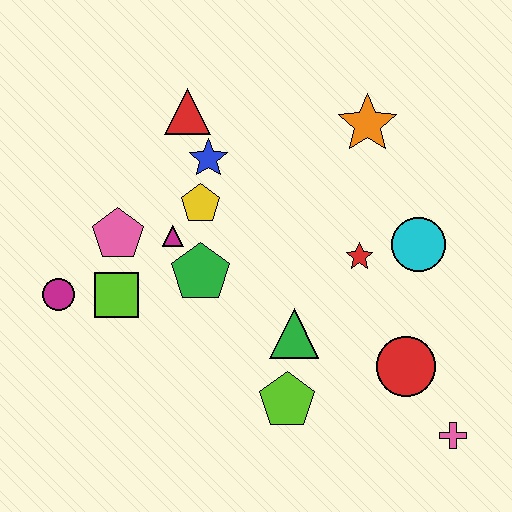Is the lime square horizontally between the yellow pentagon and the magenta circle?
Yes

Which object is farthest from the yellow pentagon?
The pink cross is farthest from the yellow pentagon.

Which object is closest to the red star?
The cyan circle is closest to the red star.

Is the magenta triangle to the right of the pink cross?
No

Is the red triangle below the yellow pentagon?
No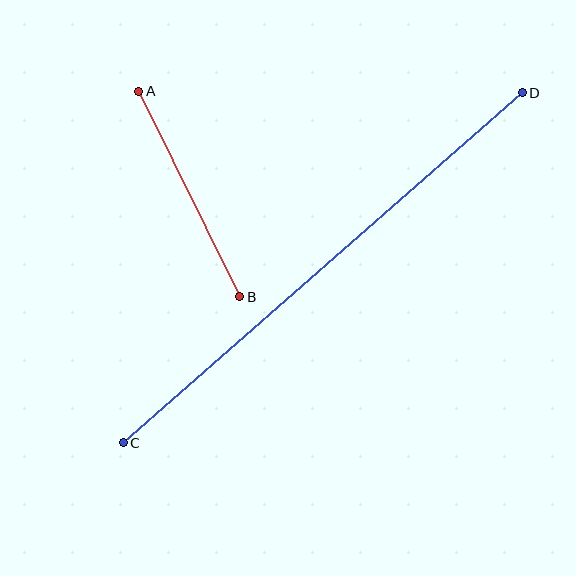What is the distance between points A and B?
The distance is approximately 229 pixels.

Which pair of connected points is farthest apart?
Points C and D are farthest apart.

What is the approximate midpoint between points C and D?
The midpoint is at approximately (323, 268) pixels.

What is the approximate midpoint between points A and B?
The midpoint is at approximately (189, 194) pixels.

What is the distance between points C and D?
The distance is approximately 531 pixels.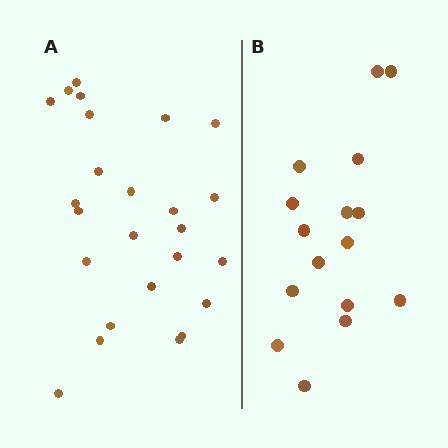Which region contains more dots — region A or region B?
Region A (the left region) has more dots.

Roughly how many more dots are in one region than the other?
Region A has roughly 8 or so more dots than region B.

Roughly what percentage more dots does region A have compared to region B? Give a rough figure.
About 55% more.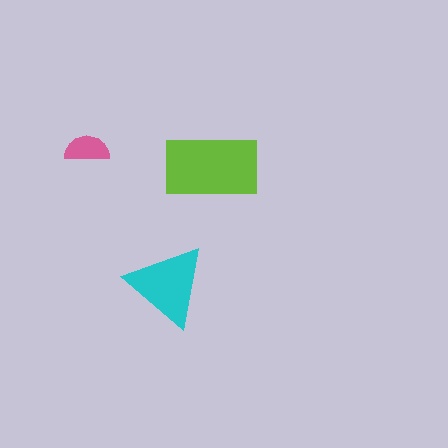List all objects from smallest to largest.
The pink semicircle, the cyan triangle, the lime rectangle.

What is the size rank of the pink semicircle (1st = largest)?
3rd.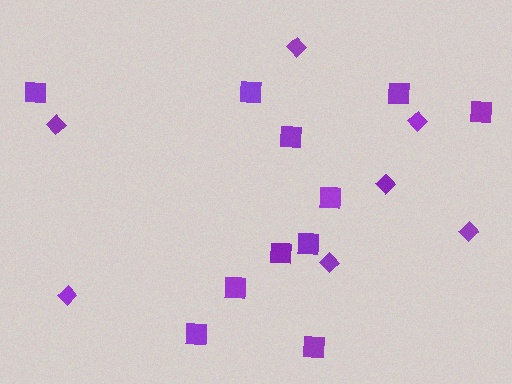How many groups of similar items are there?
There are 2 groups: one group of diamonds (7) and one group of squares (11).